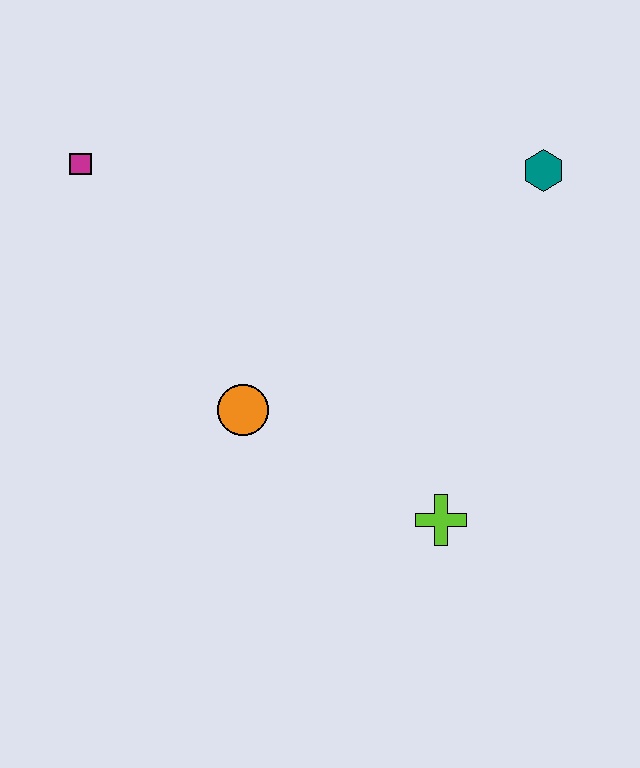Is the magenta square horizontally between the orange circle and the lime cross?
No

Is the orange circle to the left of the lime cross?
Yes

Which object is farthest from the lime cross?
The magenta square is farthest from the lime cross.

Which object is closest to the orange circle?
The lime cross is closest to the orange circle.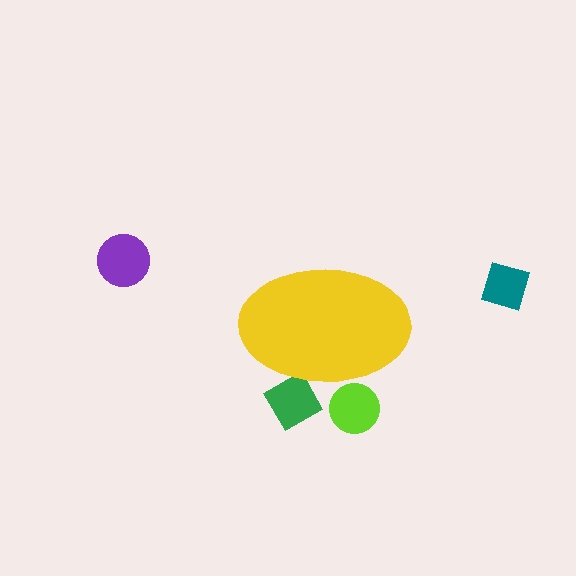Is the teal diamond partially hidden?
No, the teal diamond is fully visible.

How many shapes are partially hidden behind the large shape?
2 shapes are partially hidden.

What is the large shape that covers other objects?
A yellow ellipse.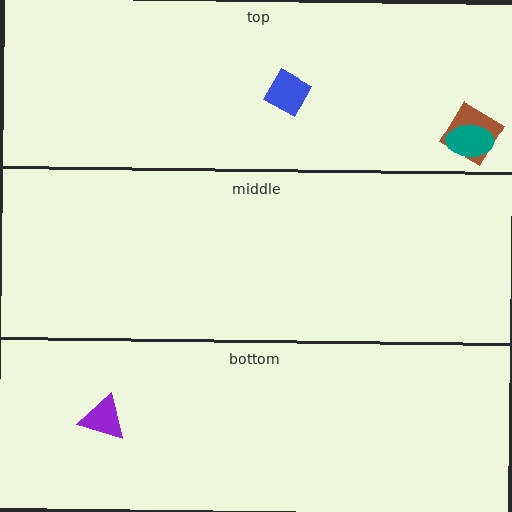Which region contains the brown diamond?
The top region.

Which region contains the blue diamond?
The top region.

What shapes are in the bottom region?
The purple triangle.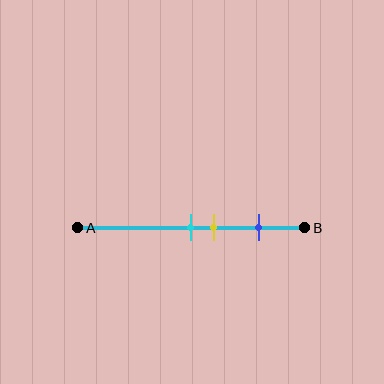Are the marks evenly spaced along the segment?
No, the marks are not evenly spaced.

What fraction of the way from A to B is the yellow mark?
The yellow mark is approximately 60% (0.6) of the way from A to B.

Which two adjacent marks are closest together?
The cyan and yellow marks are the closest adjacent pair.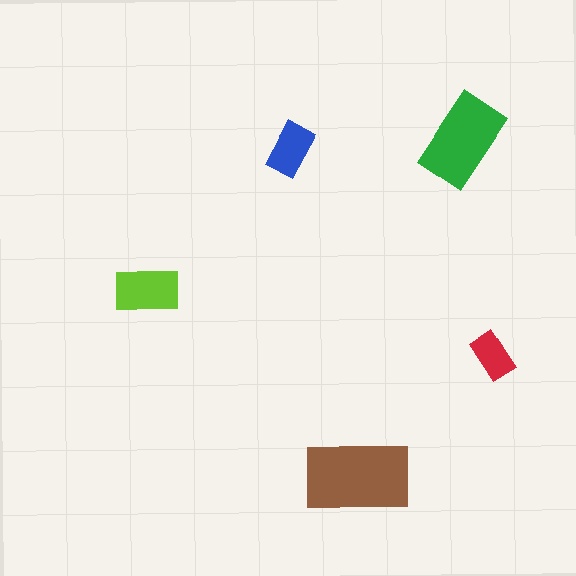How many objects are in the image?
There are 5 objects in the image.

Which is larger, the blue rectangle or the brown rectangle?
The brown one.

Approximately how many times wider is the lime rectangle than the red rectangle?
About 1.5 times wider.